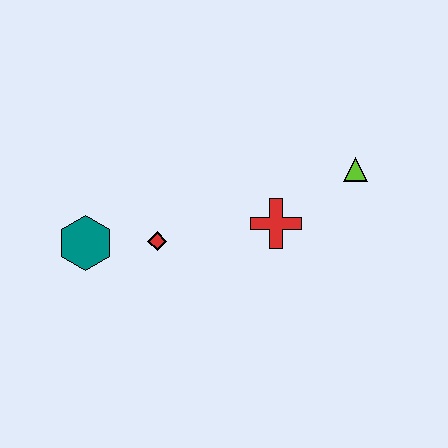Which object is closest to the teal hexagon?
The red diamond is closest to the teal hexagon.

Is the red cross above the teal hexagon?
Yes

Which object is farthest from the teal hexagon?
The lime triangle is farthest from the teal hexagon.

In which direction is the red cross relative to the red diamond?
The red cross is to the right of the red diamond.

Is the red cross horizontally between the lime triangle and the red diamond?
Yes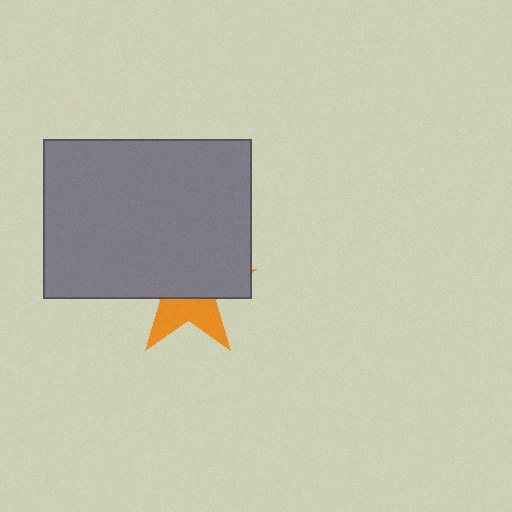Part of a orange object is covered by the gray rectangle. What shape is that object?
It is a star.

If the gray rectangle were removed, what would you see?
You would see the complete orange star.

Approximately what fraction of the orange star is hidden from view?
Roughly 62% of the orange star is hidden behind the gray rectangle.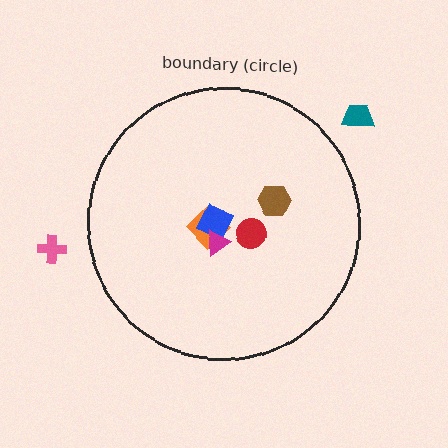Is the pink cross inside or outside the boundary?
Outside.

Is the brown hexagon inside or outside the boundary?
Inside.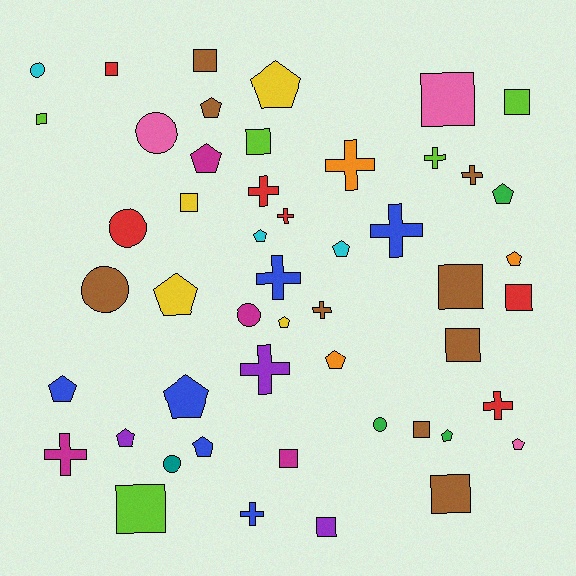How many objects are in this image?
There are 50 objects.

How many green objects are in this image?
There are 3 green objects.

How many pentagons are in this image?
There are 16 pentagons.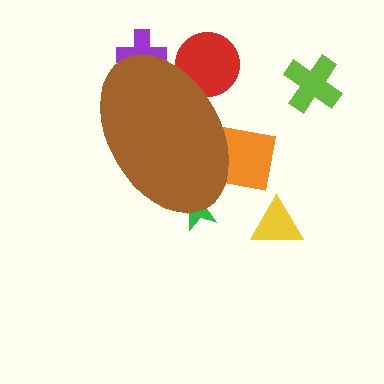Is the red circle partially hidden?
Yes, the red circle is partially hidden behind the brown ellipse.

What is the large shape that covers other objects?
A brown ellipse.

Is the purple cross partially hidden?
Yes, the purple cross is partially hidden behind the brown ellipse.